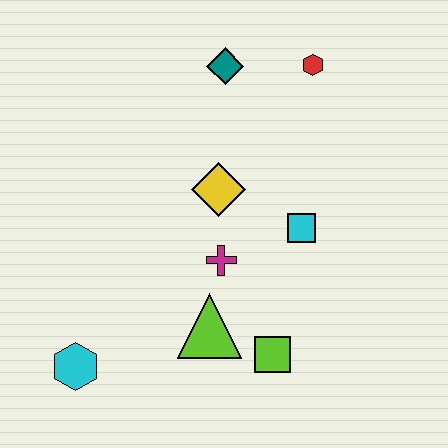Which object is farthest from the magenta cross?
The red hexagon is farthest from the magenta cross.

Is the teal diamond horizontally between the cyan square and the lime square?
No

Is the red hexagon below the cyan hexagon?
No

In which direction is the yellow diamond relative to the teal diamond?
The yellow diamond is below the teal diamond.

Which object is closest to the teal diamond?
The red hexagon is closest to the teal diamond.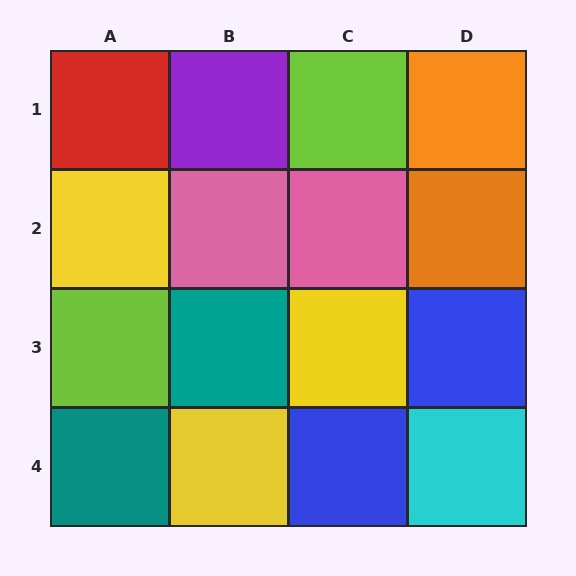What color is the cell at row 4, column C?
Blue.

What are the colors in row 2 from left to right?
Yellow, pink, pink, orange.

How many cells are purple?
1 cell is purple.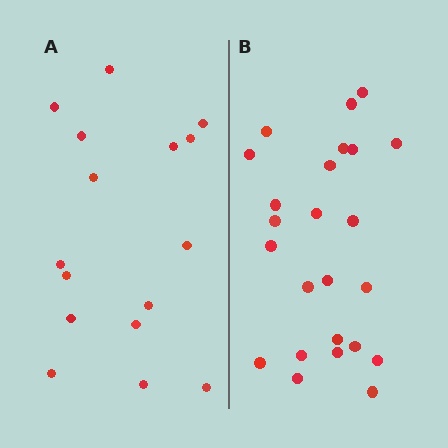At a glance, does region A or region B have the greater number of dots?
Region B (the right region) has more dots.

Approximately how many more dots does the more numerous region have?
Region B has roughly 8 or so more dots than region A.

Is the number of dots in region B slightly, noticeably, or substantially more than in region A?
Region B has substantially more. The ratio is roughly 1.5 to 1.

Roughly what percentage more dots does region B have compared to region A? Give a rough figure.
About 50% more.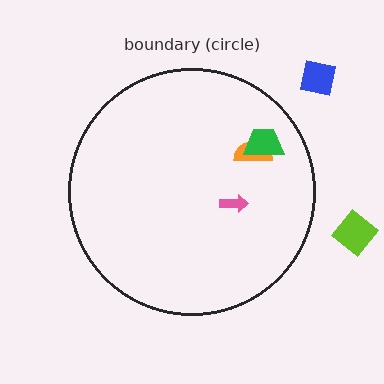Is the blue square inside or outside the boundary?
Outside.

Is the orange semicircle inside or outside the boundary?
Inside.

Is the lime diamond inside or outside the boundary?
Outside.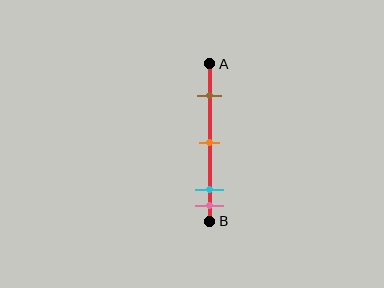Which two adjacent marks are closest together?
The cyan and pink marks are the closest adjacent pair.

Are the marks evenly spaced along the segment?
No, the marks are not evenly spaced.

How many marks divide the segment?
There are 4 marks dividing the segment.